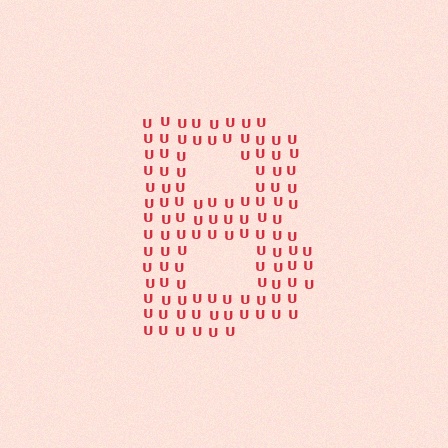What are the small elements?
The small elements are letter U's.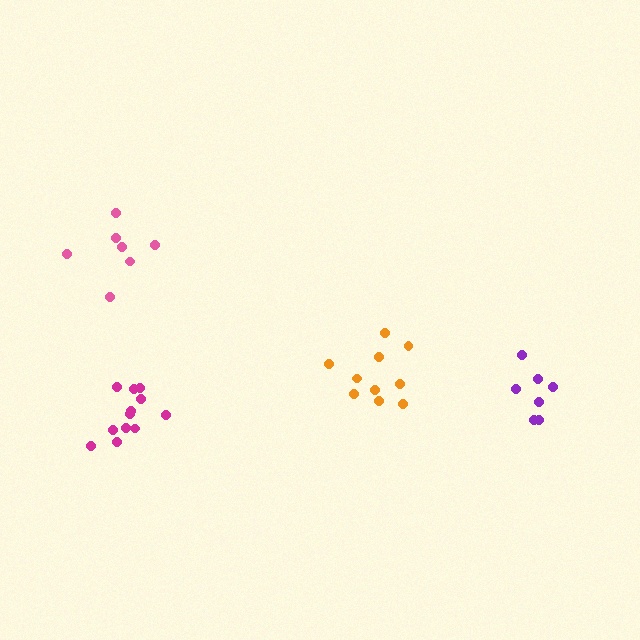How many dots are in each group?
Group 1: 10 dots, Group 2: 7 dots, Group 3: 12 dots, Group 4: 7 dots (36 total).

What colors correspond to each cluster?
The clusters are colored: orange, pink, magenta, purple.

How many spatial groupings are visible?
There are 4 spatial groupings.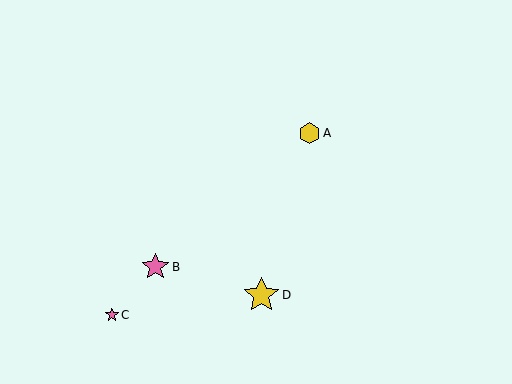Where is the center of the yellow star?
The center of the yellow star is at (261, 295).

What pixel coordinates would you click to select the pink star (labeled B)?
Click at (155, 267) to select the pink star B.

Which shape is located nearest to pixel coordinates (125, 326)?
The pink star (labeled C) at (112, 315) is nearest to that location.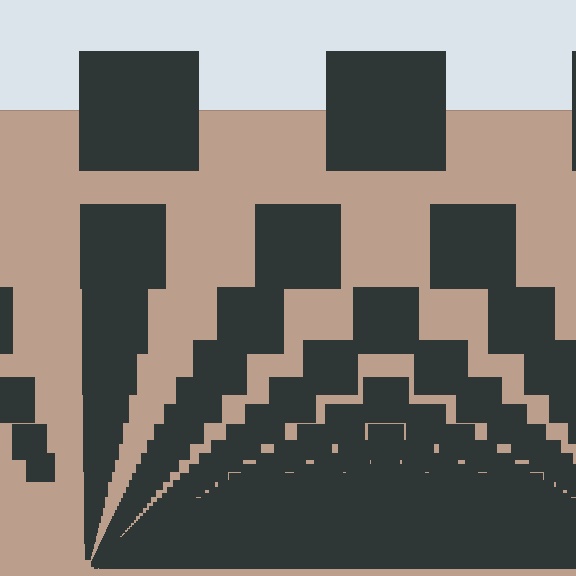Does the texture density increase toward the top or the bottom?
Density increases toward the bottom.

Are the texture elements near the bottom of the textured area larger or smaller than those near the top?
Smaller. The gradient is inverted — elements near the bottom are smaller and denser.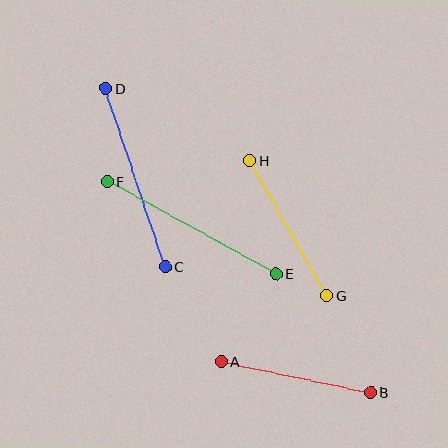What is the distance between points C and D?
The distance is approximately 188 pixels.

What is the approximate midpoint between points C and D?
The midpoint is at approximately (135, 177) pixels.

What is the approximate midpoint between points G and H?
The midpoint is at approximately (288, 228) pixels.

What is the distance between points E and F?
The distance is approximately 192 pixels.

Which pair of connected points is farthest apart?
Points E and F are farthest apart.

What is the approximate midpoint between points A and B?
The midpoint is at approximately (296, 377) pixels.